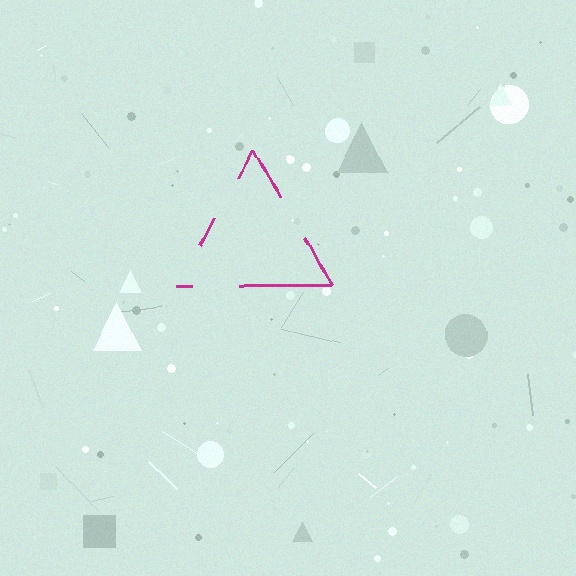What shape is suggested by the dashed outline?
The dashed outline suggests a triangle.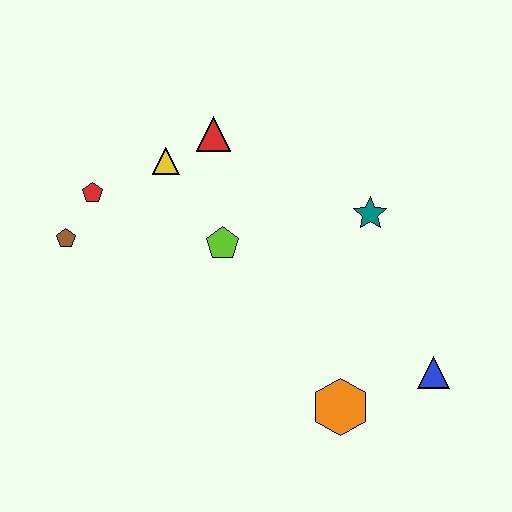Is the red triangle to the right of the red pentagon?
Yes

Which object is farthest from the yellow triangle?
The blue triangle is farthest from the yellow triangle.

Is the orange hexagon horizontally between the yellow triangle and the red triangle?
No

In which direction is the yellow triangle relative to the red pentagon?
The yellow triangle is to the right of the red pentagon.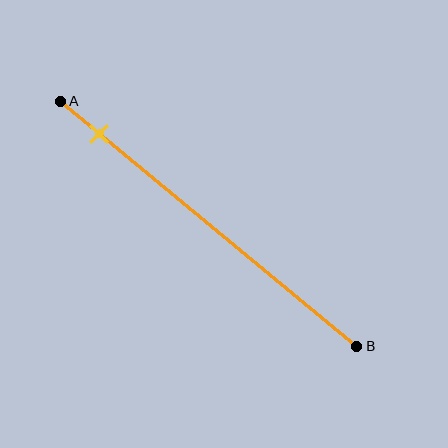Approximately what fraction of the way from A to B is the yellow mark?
The yellow mark is approximately 15% of the way from A to B.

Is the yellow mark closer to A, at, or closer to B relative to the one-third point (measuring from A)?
The yellow mark is closer to point A than the one-third point of segment AB.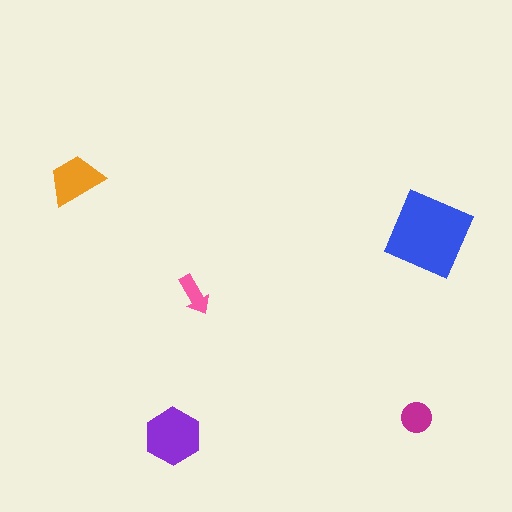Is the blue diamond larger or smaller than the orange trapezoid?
Larger.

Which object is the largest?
The blue diamond.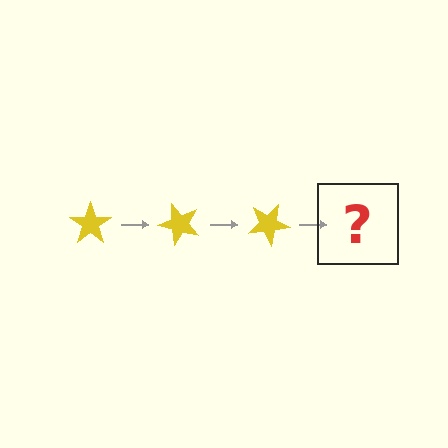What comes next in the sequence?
The next element should be a yellow star rotated 150 degrees.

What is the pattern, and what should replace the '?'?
The pattern is that the star rotates 50 degrees each step. The '?' should be a yellow star rotated 150 degrees.